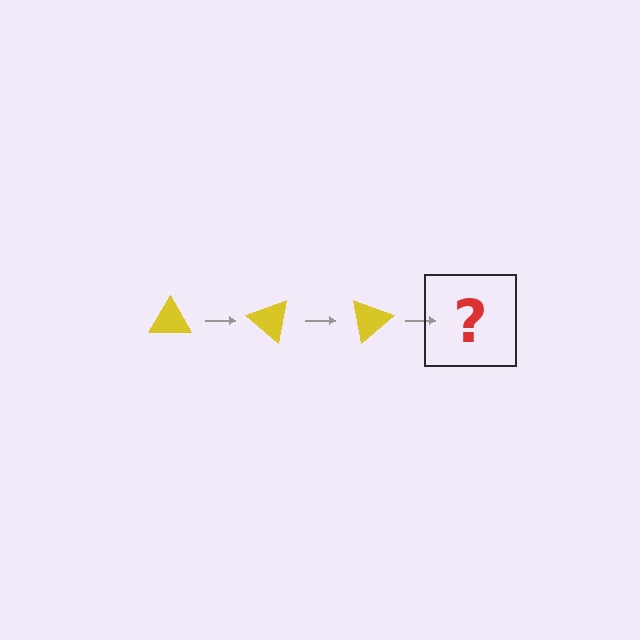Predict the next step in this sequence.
The next step is a yellow triangle rotated 120 degrees.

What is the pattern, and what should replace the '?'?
The pattern is that the triangle rotates 40 degrees each step. The '?' should be a yellow triangle rotated 120 degrees.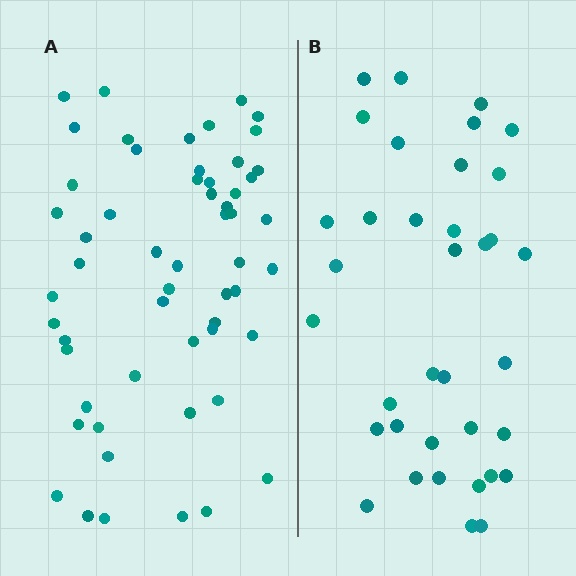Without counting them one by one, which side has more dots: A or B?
Region A (the left region) has more dots.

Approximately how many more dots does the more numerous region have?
Region A has approximately 20 more dots than region B.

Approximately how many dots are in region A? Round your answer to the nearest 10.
About 60 dots. (The exact count is 56, which rounds to 60.)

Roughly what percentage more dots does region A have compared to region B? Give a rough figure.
About 55% more.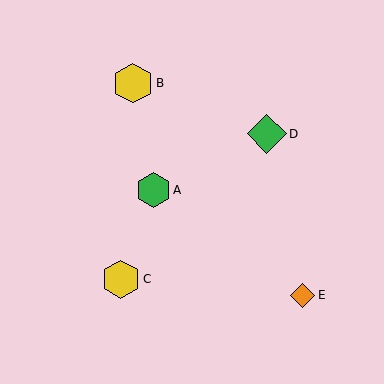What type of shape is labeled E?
Shape E is an orange diamond.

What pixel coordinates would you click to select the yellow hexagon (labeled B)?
Click at (133, 83) to select the yellow hexagon B.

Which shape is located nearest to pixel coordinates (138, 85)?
The yellow hexagon (labeled B) at (133, 83) is nearest to that location.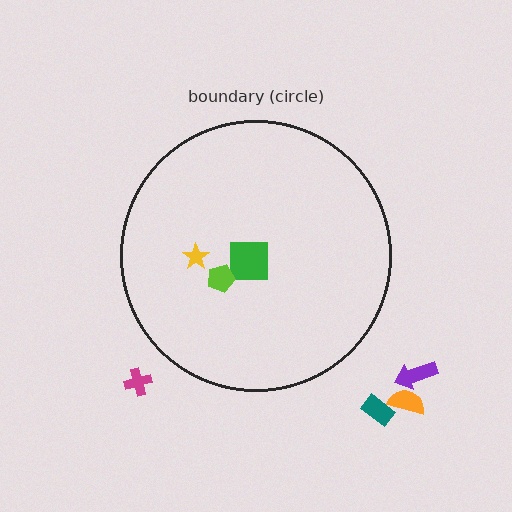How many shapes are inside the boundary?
3 inside, 4 outside.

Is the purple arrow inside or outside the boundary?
Outside.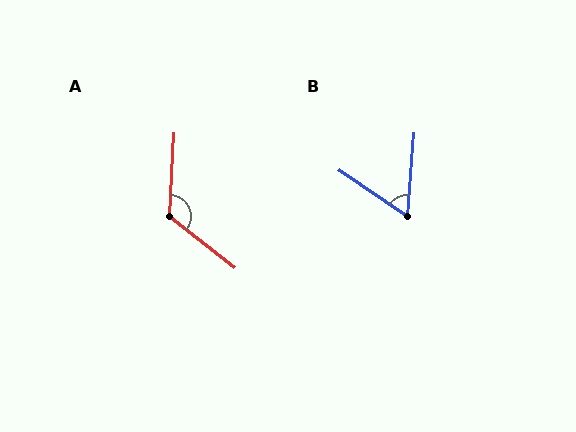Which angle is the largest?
A, at approximately 125 degrees.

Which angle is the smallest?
B, at approximately 61 degrees.